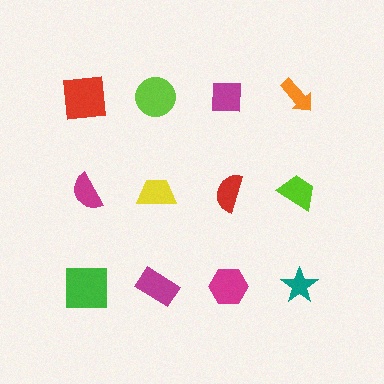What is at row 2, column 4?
A lime trapezoid.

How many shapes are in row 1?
4 shapes.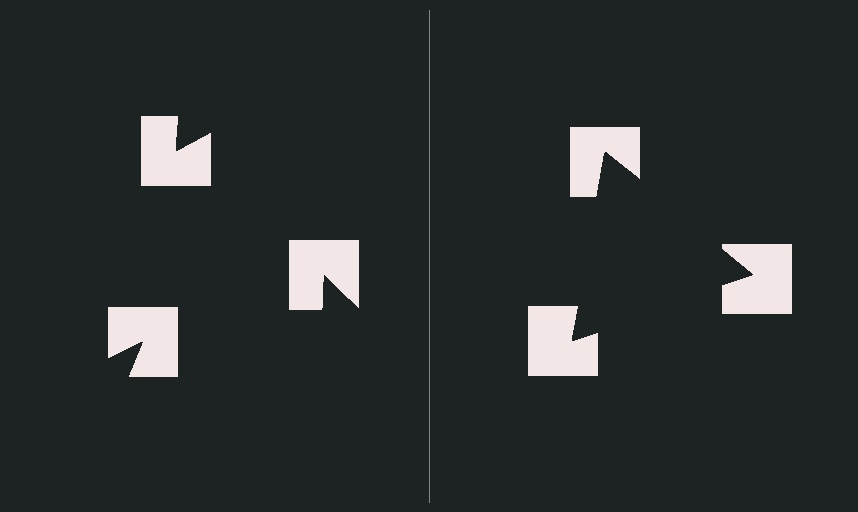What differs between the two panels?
The notched squares are positioned identically on both sides; only the wedge orientations differ. On the right they align to a triangle; on the left they are misaligned.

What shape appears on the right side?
An illusory triangle.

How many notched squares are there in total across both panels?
6 — 3 on each side.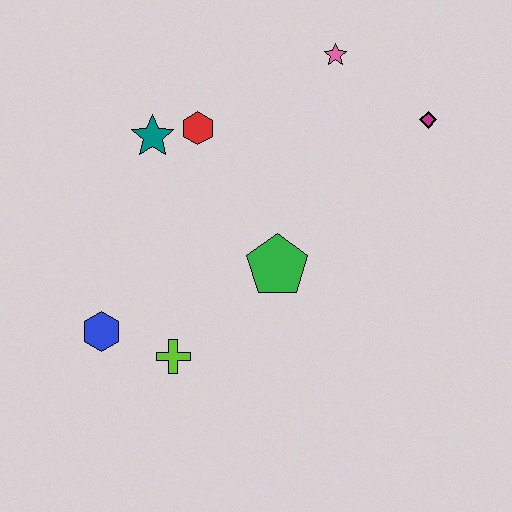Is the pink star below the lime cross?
No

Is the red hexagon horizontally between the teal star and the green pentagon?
Yes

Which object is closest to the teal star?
The red hexagon is closest to the teal star.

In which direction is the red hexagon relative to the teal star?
The red hexagon is to the right of the teal star.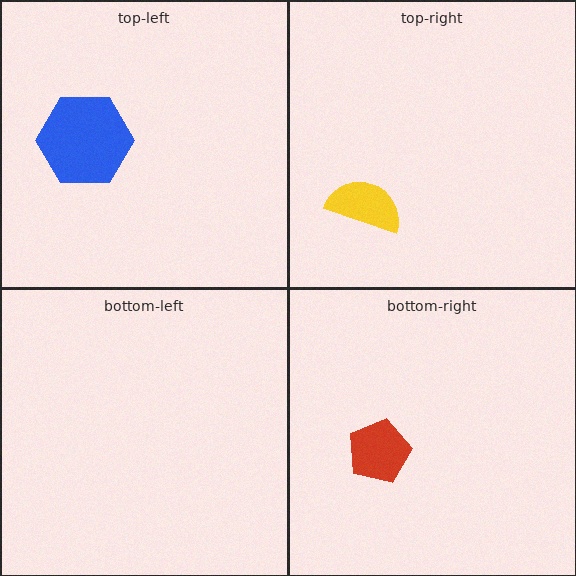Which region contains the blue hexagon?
The top-left region.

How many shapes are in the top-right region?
1.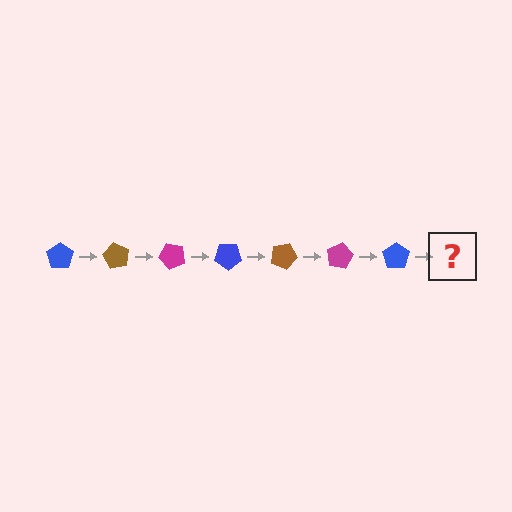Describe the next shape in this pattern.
It should be a brown pentagon, rotated 420 degrees from the start.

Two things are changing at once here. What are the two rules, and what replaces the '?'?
The two rules are that it rotates 60 degrees each step and the color cycles through blue, brown, and magenta. The '?' should be a brown pentagon, rotated 420 degrees from the start.